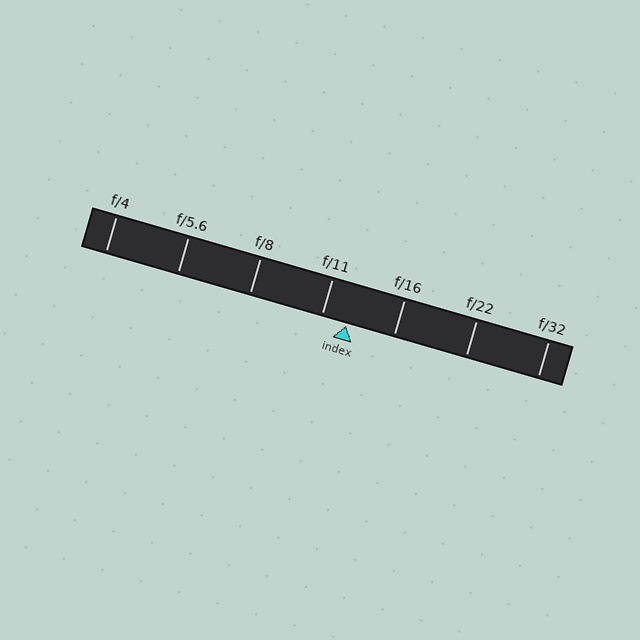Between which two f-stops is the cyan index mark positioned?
The index mark is between f/11 and f/16.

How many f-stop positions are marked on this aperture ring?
There are 7 f-stop positions marked.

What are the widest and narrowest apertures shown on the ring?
The widest aperture shown is f/4 and the narrowest is f/32.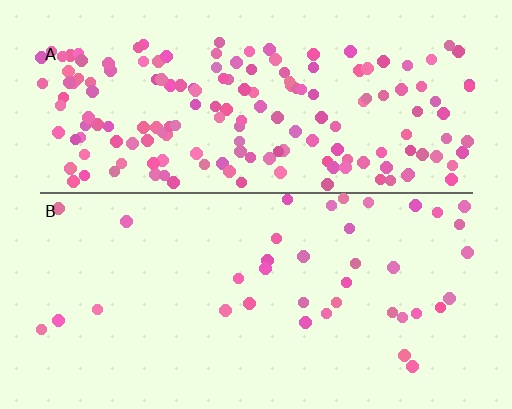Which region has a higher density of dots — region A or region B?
A (the top).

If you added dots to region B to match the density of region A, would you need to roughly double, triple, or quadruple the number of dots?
Approximately quadruple.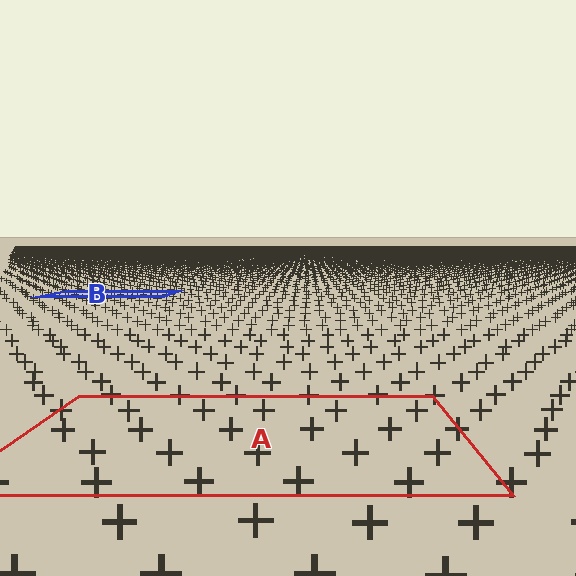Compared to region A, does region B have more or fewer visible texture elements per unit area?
Region B has more texture elements per unit area — they are packed more densely because it is farther away.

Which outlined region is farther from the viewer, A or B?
Region B is farther from the viewer — the texture elements inside it appear smaller and more densely packed.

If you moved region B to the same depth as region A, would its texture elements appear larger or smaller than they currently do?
They would appear larger. At a closer depth, the same texture elements are projected at a bigger on-screen size.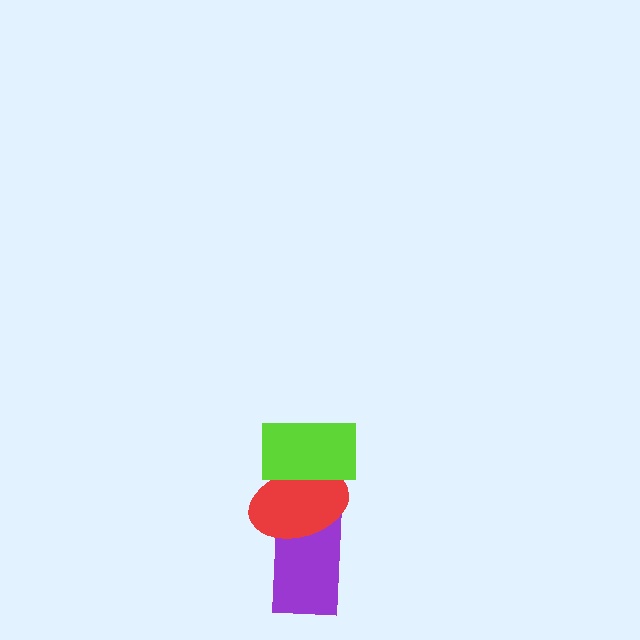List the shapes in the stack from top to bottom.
From top to bottom: the lime rectangle, the red ellipse, the purple rectangle.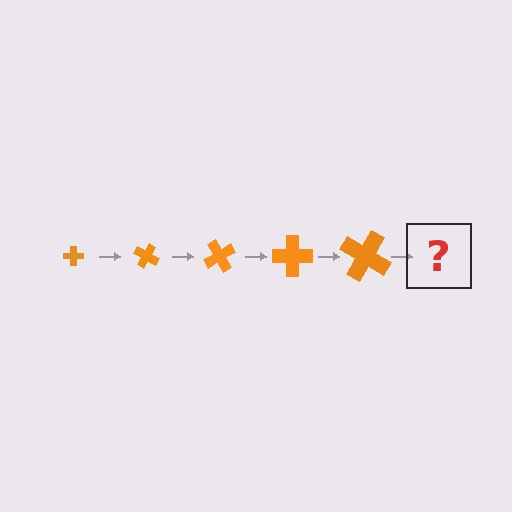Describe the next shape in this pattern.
It should be a cross, larger than the previous one and rotated 150 degrees from the start.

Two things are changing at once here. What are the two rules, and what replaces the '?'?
The two rules are that the cross grows larger each step and it rotates 30 degrees each step. The '?' should be a cross, larger than the previous one and rotated 150 degrees from the start.